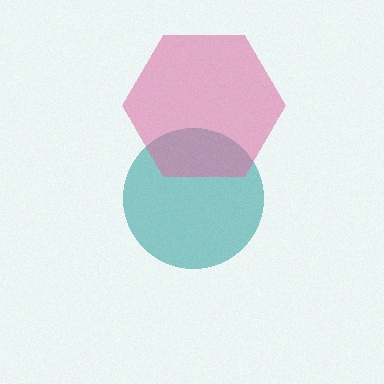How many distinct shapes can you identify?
There are 2 distinct shapes: a teal circle, a pink hexagon.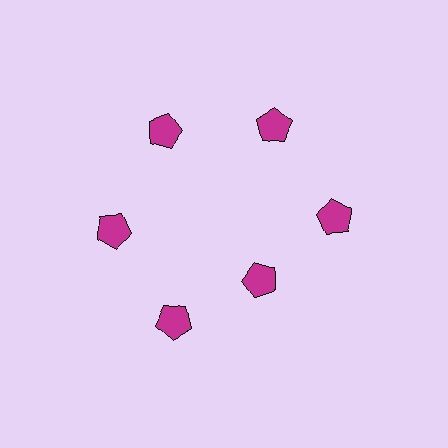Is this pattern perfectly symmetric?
No. The 6 magenta pentagons are arranged in a ring, but one element near the 5 o'clock position is pulled inward toward the center, breaking the 6-fold rotational symmetry.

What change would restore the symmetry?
The symmetry would be restored by moving it outward, back onto the ring so that all 6 pentagons sit at equal angles and equal distance from the center.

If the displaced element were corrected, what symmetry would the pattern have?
It would have 6-fold rotational symmetry — the pattern would map onto itself every 60 degrees.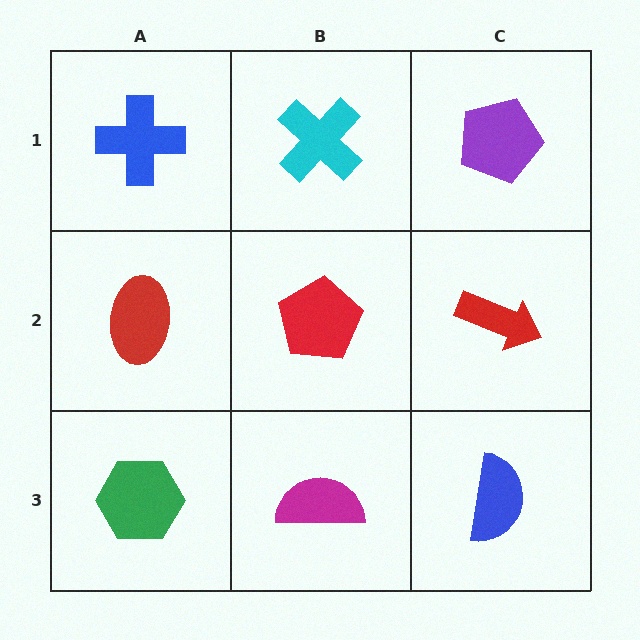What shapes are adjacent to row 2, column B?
A cyan cross (row 1, column B), a magenta semicircle (row 3, column B), a red ellipse (row 2, column A), a red arrow (row 2, column C).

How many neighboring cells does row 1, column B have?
3.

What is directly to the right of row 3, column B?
A blue semicircle.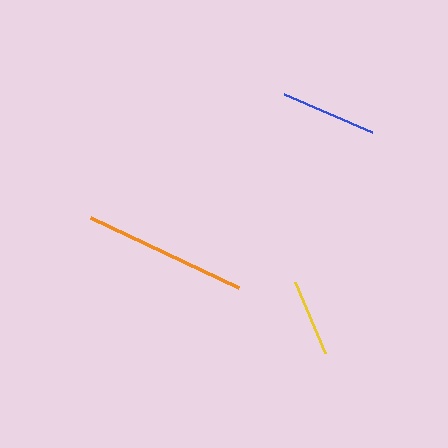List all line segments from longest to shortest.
From longest to shortest: orange, blue, yellow.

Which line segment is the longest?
The orange line is the longest at approximately 164 pixels.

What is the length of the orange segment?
The orange segment is approximately 164 pixels long.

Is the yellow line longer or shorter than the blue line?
The blue line is longer than the yellow line.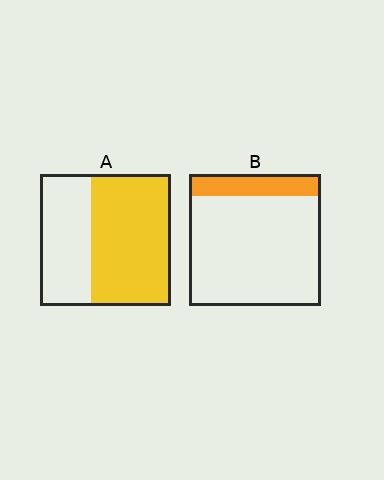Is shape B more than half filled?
No.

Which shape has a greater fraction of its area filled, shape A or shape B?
Shape A.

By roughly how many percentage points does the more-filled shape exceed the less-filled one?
By roughly 45 percentage points (A over B).